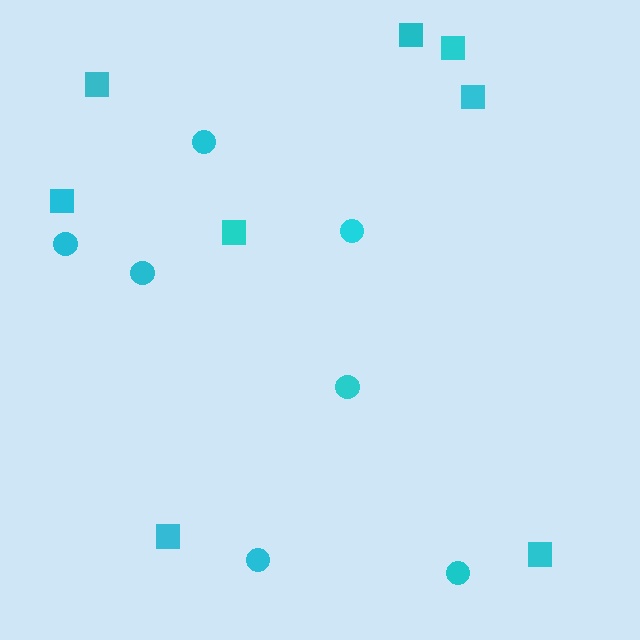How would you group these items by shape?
There are 2 groups: one group of squares (8) and one group of circles (7).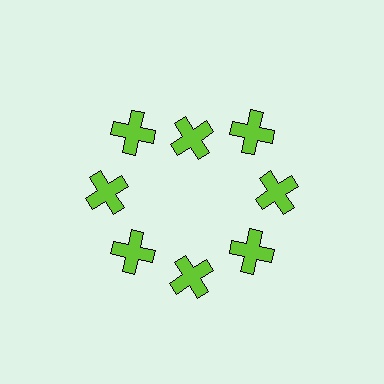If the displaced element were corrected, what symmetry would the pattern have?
It would have 8-fold rotational symmetry — the pattern would map onto itself every 45 degrees.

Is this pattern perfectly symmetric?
No. The 8 lime crosses are arranged in a ring, but one element near the 12 o'clock position is pulled inward toward the center, breaking the 8-fold rotational symmetry.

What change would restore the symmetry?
The symmetry would be restored by moving it outward, back onto the ring so that all 8 crosses sit at equal angles and equal distance from the center.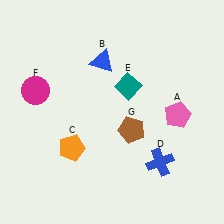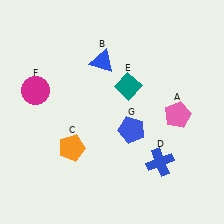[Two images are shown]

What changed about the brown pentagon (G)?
In Image 1, G is brown. In Image 2, it changed to blue.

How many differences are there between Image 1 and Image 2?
There is 1 difference between the two images.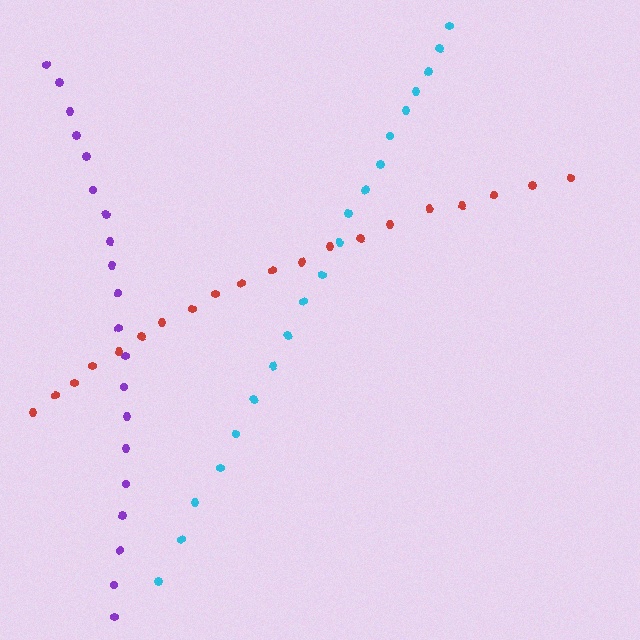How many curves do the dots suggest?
There are 3 distinct paths.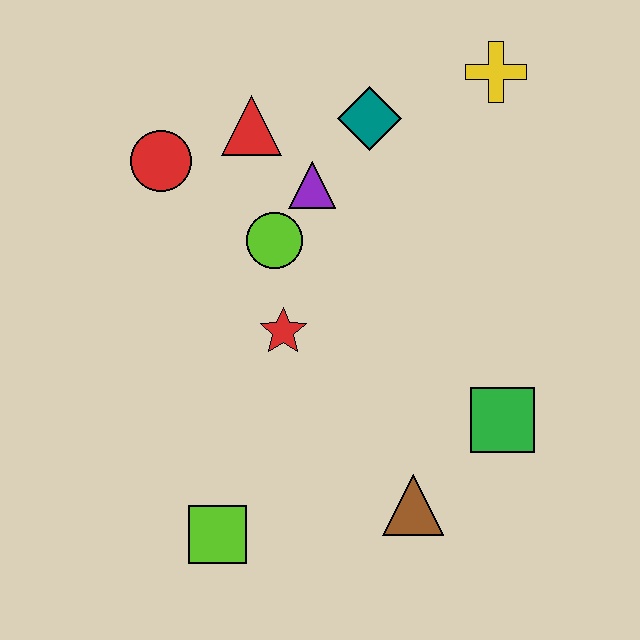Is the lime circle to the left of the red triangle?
No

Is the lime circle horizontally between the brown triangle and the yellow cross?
No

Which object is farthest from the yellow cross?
The lime square is farthest from the yellow cross.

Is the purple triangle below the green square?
No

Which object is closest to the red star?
The lime circle is closest to the red star.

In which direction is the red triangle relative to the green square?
The red triangle is above the green square.